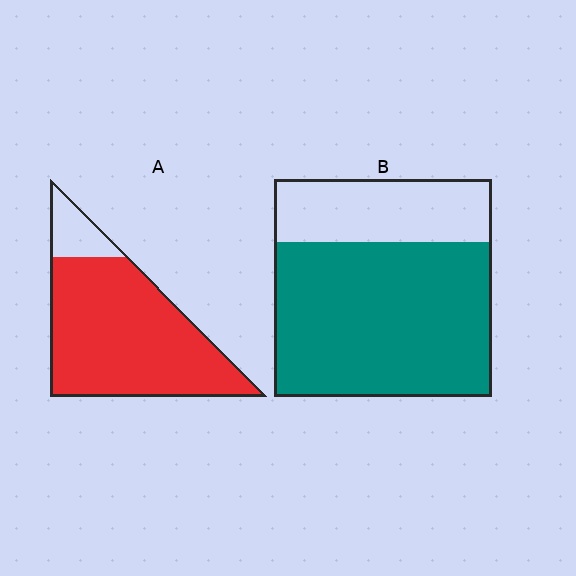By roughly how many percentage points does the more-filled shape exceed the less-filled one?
By roughly 15 percentage points (A over B).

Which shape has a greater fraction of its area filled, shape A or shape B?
Shape A.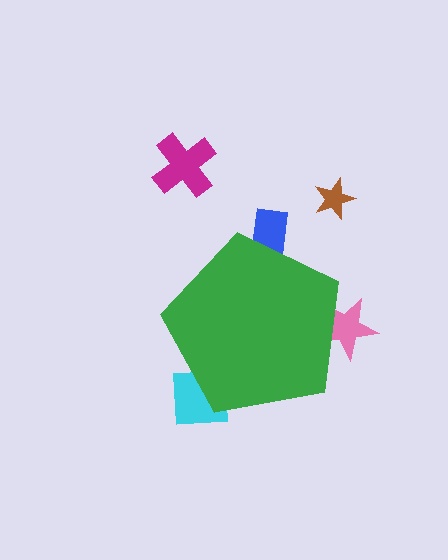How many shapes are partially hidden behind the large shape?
3 shapes are partially hidden.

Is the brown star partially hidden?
No, the brown star is fully visible.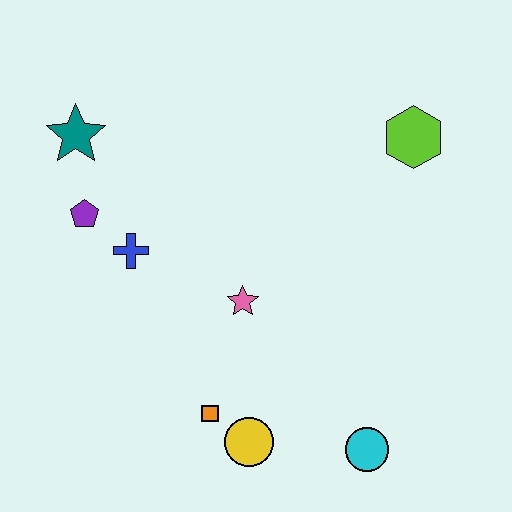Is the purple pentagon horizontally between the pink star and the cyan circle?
No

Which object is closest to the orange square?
The yellow circle is closest to the orange square.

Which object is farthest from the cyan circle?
The teal star is farthest from the cyan circle.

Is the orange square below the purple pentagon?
Yes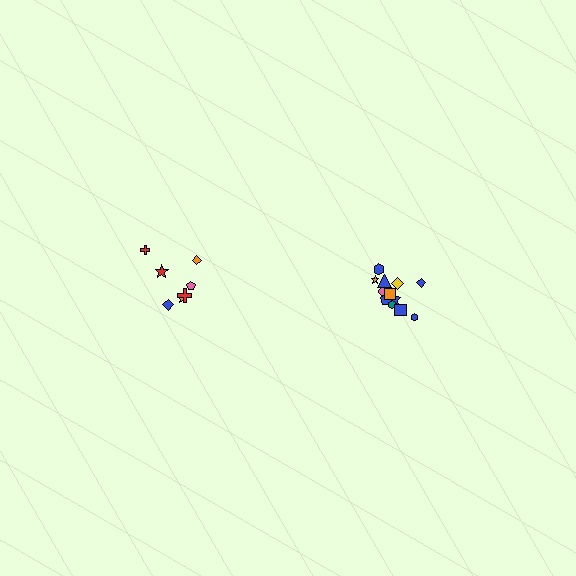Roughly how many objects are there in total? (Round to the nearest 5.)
Roughly 20 objects in total.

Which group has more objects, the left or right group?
The right group.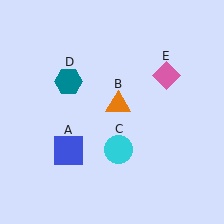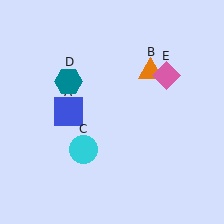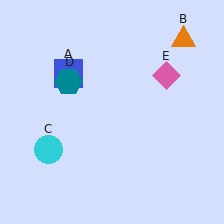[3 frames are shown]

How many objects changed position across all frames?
3 objects changed position: blue square (object A), orange triangle (object B), cyan circle (object C).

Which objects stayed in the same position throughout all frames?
Teal hexagon (object D) and pink diamond (object E) remained stationary.